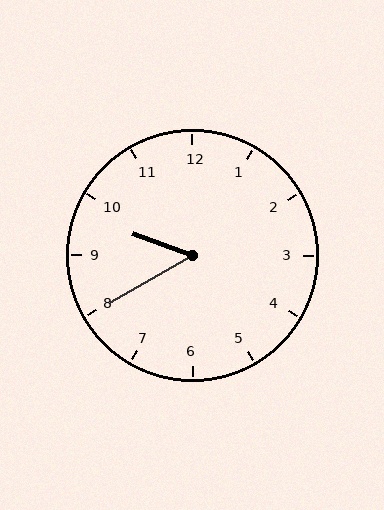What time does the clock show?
9:40.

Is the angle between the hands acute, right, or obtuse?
It is acute.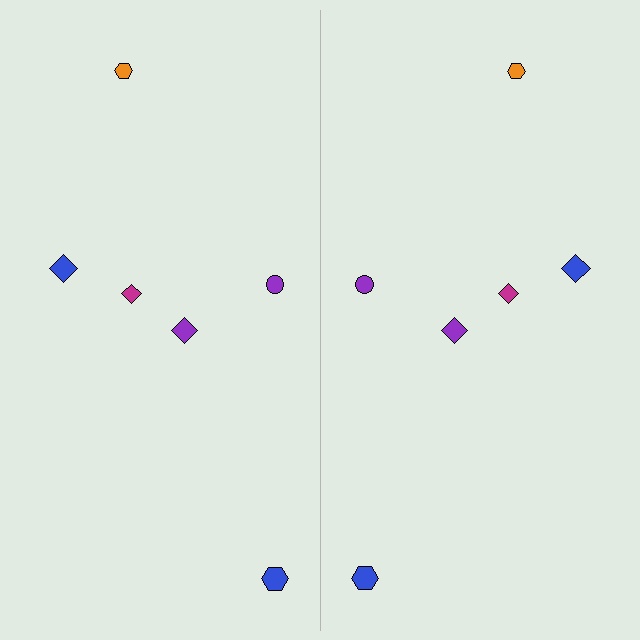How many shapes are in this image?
There are 12 shapes in this image.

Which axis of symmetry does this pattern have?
The pattern has a vertical axis of symmetry running through the center of the image.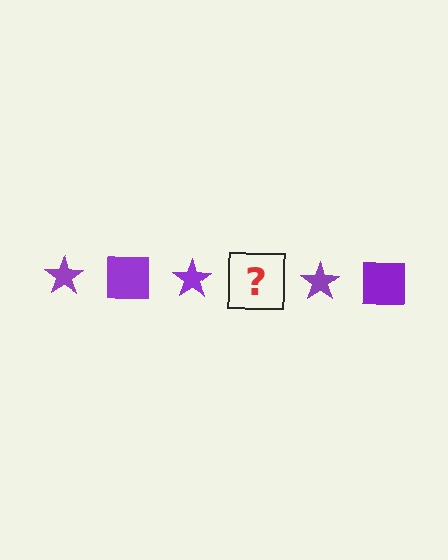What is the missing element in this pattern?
The missing element is a purple square.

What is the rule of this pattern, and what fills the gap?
The rule is that the pattern cycles through star, square shapes in purple. The gap should be filled with a purple square.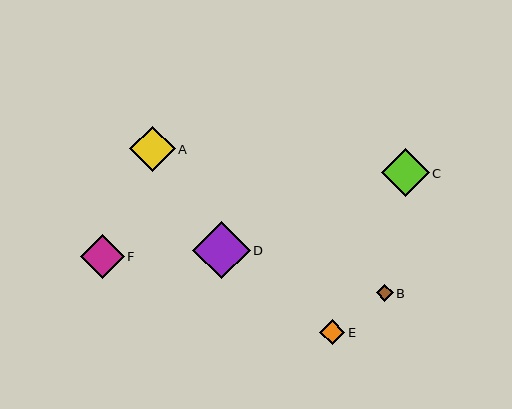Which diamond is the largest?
Diamond D is the largest with a size of approximately 57 pixels.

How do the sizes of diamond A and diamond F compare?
Diamond A and diamond F are approximately the same size.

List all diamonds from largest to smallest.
From largest to smallest: D, C, A, F, E, B.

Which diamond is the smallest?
Diamond B is the smallest with a size of approximately 17 pixels.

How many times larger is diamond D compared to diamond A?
Diamond D is approximately 1.3 times the size of diamond A.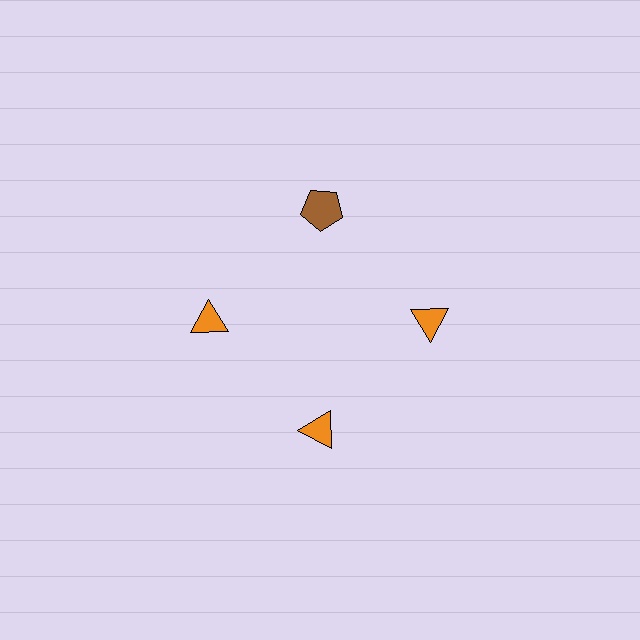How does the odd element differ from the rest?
It differs in both color (brown instead of orange) and shape (pentagon instead of triangle).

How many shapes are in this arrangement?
There are 4 shapes arranged in a ring pattern.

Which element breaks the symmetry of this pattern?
The brown pentagon at roughly the 12 o'clock position breaks the symmetry. All other shapes are orange triangles.